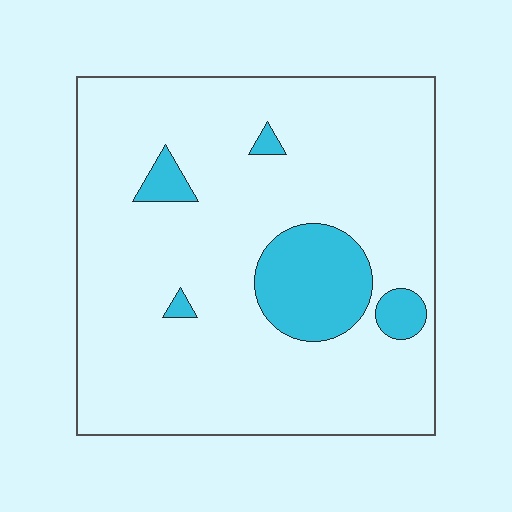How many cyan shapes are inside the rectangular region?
5.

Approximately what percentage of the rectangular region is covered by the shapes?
Approximately 15%.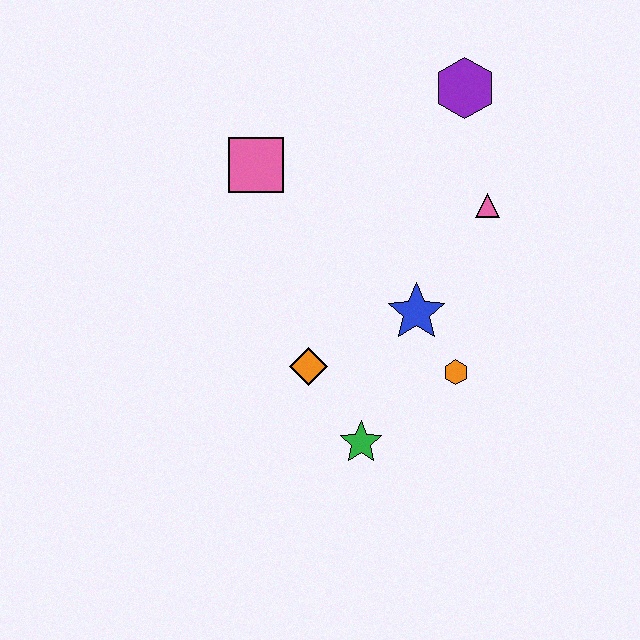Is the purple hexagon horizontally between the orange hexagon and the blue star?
No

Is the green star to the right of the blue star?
No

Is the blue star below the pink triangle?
Yes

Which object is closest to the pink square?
The orange diamond is closest to the pink square.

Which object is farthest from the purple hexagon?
The green star is farthest from the purple hexagon.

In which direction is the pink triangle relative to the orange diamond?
The pink triangle is to the right of the orange diamond.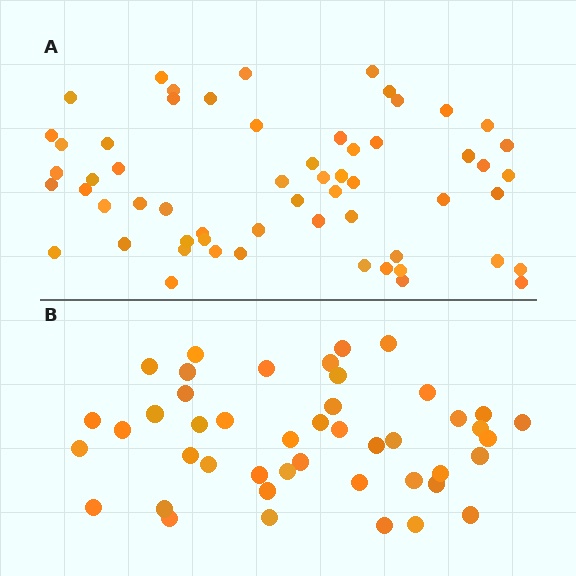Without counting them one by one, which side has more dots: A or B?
Region A (the top region) has more dots.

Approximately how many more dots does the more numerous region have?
Region A has approximately 15 more dots than region B.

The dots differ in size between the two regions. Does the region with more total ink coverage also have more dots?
No. Region B has more total ink coverage because its dots are larger, but region A actually contains more individual dots. Total area can be misleading — the number of items is what matters here.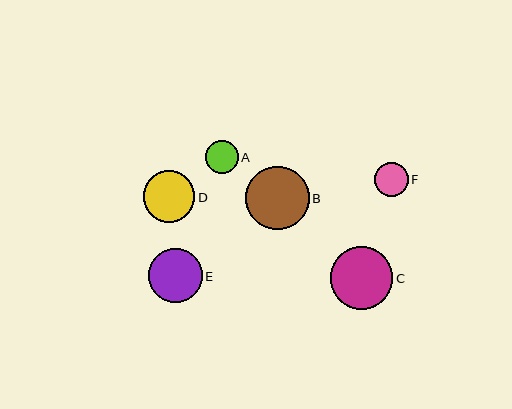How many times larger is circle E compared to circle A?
Circle E is approximately 1.6 times the size of circle A.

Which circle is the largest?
Circle B is the largest with a size of approximately 63 pixels.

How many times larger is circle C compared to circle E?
Circle C is approximately 1.2 times the size of circle E.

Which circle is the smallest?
Circle A is the smallest with a size of approximately 33 pixels.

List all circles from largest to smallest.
From largest to smallest: B, C, E, D, F, A.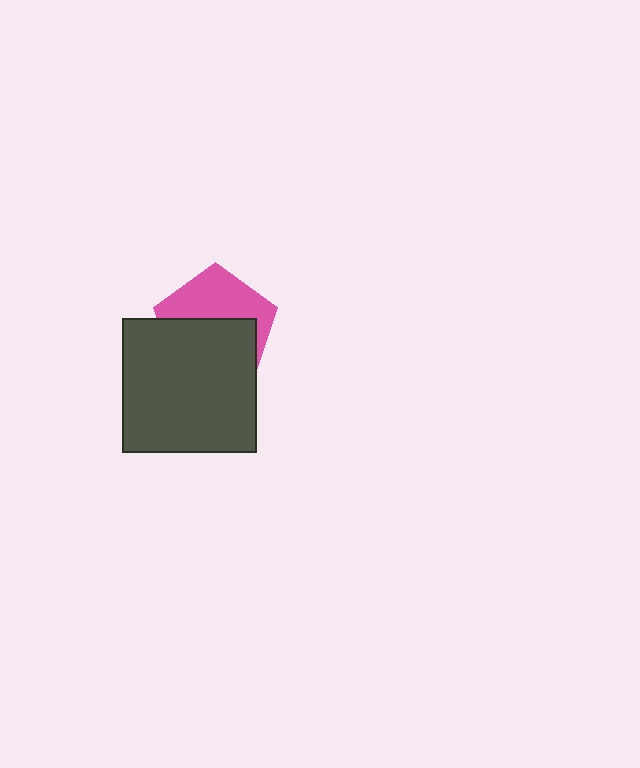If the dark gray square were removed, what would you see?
You would see the complete pink pentagon.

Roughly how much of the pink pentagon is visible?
A small part of it is visible (roughly 44%).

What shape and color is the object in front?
The object in front is a dark gray square.